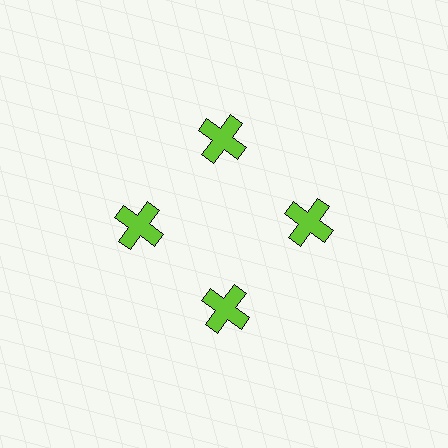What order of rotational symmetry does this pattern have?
This pattern has 4-fold rotational symmetry.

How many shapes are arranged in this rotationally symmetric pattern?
There are 4 shapes, arranged in 4 groups of 1.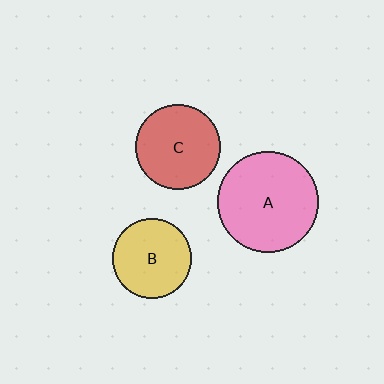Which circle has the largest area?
Circle A (pink).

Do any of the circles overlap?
No, none of the circles overlap.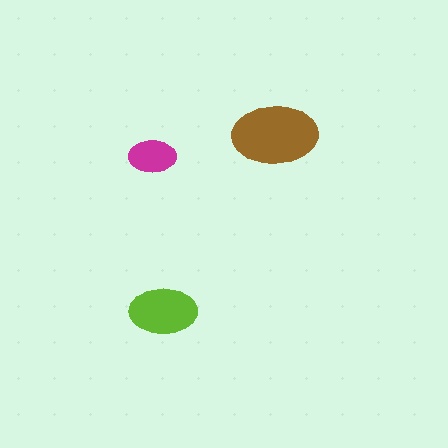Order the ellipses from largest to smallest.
the brown one, the lime one, the magenta one.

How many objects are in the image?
There are 3 objects in the image.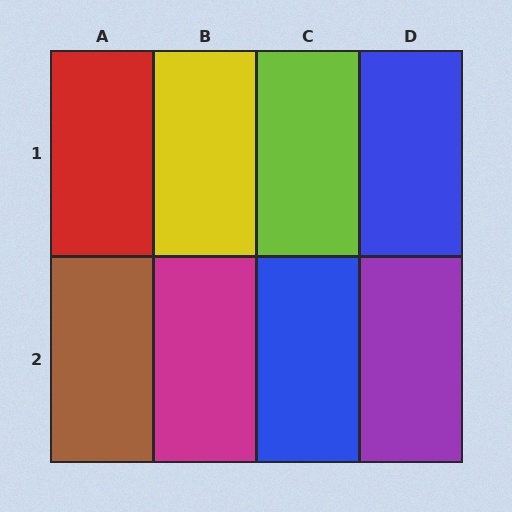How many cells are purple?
1 cell is purple.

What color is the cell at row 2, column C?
Blue.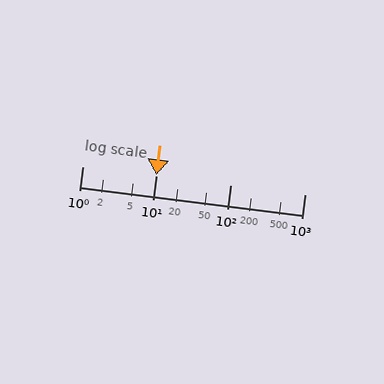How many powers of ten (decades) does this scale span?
The scale spans 3 decades, from 1 to 1000.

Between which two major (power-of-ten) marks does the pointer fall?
The pointer is between 10 and 100.